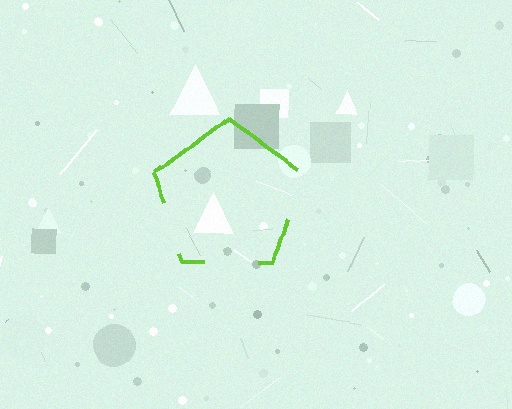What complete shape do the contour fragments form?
The contour fragments form a pentagon.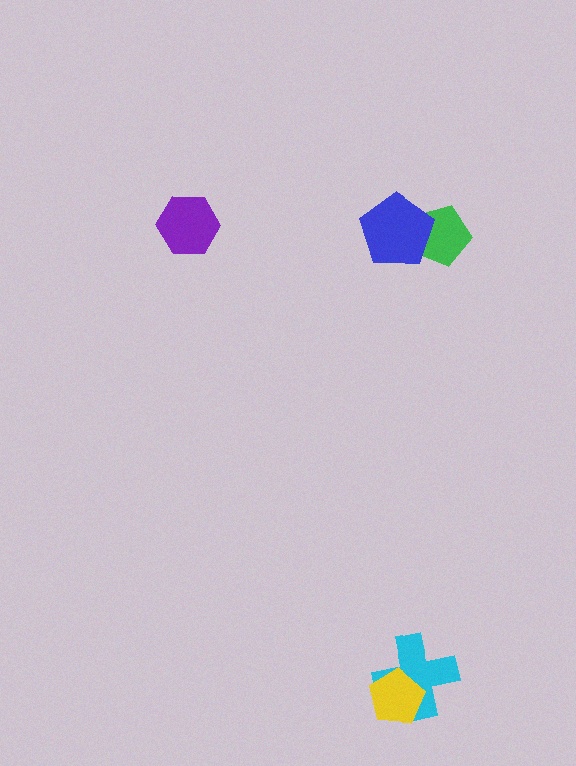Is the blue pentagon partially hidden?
No, no other shape covers it.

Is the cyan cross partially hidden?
Yes, it is partially covered by another shape.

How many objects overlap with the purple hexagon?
0 objects overlap with the purple hexagon.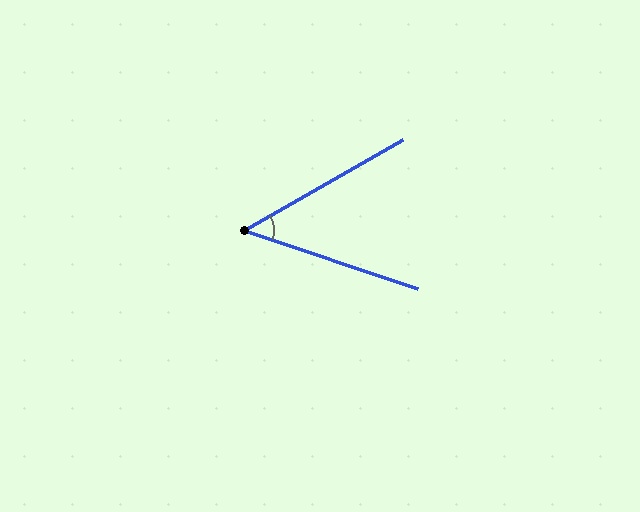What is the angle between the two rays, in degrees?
Approximately 48 degrees.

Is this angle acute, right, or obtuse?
It is acute.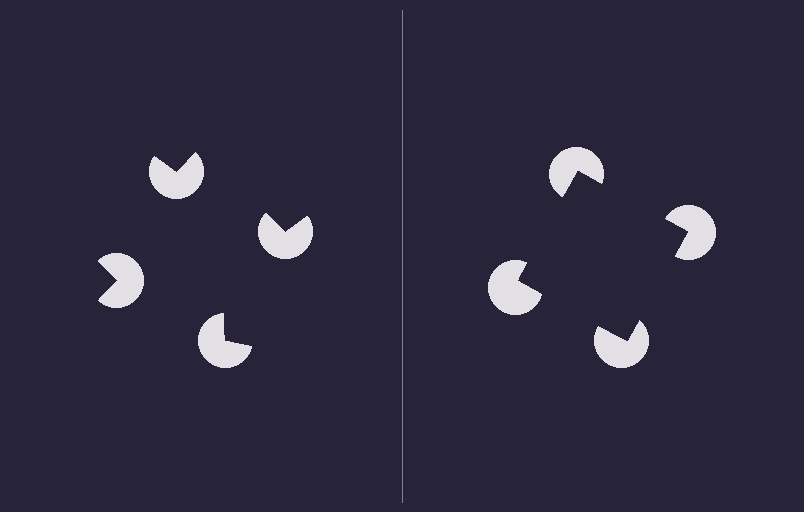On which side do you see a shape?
An illusory square appears on the right side. On the left side the wedge cuts are rotated, so no coherent shape forms.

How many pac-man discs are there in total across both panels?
8 — 4 on each side.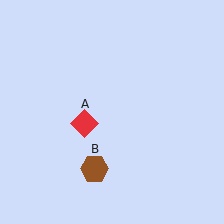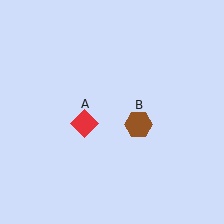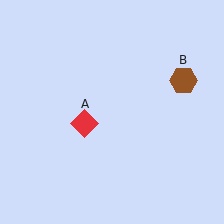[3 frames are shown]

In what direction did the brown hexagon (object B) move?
The brown hexagon (object B) moved up and to the right.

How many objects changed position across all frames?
1 object changed position: brown hexagon (object B).